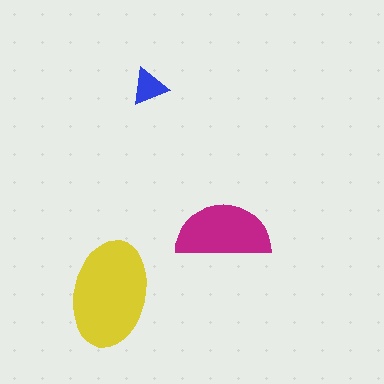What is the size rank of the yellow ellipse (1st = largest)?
1st.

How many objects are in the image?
There are 3 objects in the image.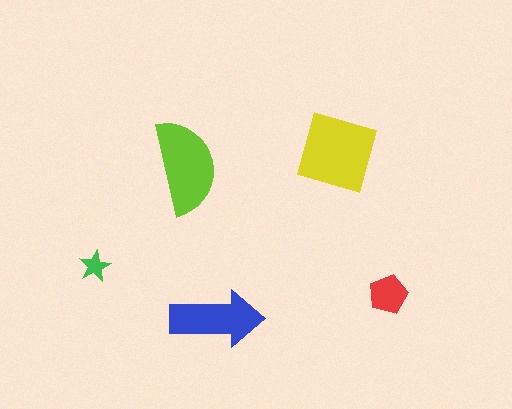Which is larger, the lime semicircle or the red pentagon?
The lime semicircle.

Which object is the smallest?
The green star.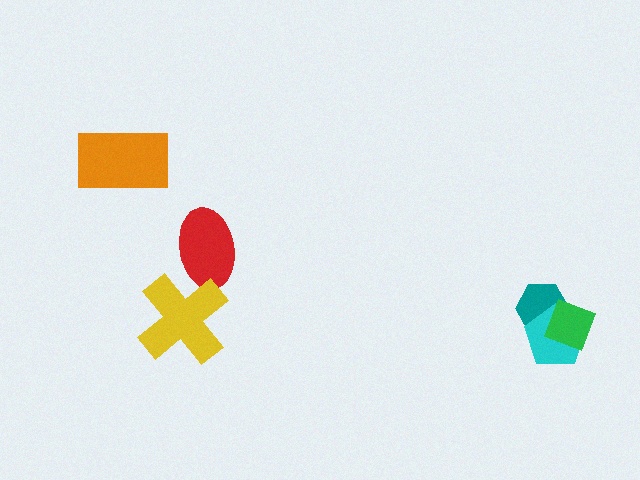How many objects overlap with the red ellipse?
1 object overlaps with the red ellipse.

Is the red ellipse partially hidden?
Yes, it is partially covered by another shape.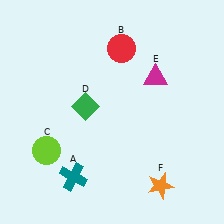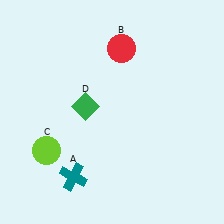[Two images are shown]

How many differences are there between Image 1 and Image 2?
There are 2 differences between the two images.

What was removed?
The magenta triangle (E), the orange star (F) were removed in Image 2.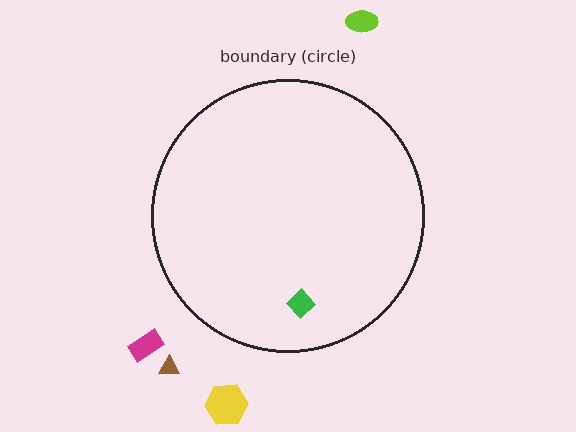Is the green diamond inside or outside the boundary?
Inside.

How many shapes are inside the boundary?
1 inside, 4 outside.